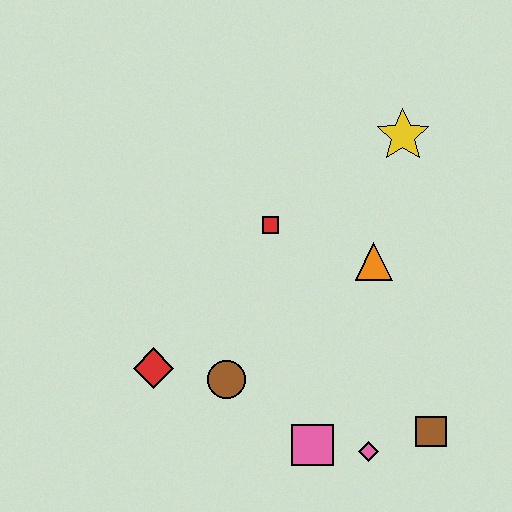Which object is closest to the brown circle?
The red diamond is closest to the brown circle.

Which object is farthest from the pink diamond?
The yellow star is farthest from the pink diamond.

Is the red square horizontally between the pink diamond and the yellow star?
No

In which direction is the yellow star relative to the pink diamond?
The yellow star is above the pink diamond.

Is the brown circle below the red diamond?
Yes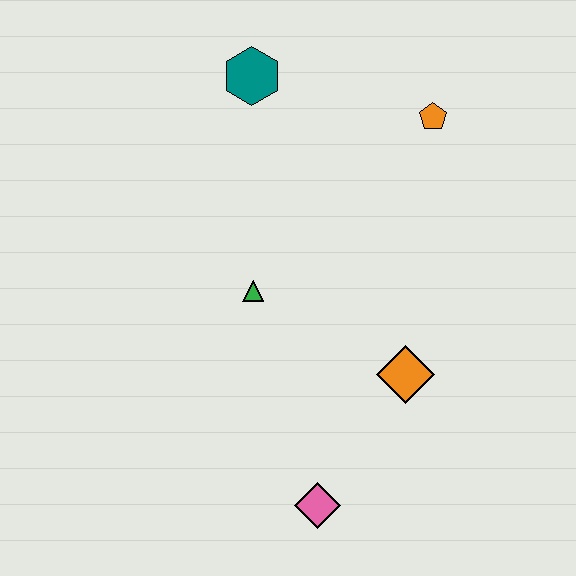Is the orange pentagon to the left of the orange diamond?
No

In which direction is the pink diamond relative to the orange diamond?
The pink diamond is below the orange diamond.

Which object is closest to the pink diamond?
The orange diamond is closest to the pink diamond.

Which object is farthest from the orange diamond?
The teal hexagon is farthest from the orange diamond.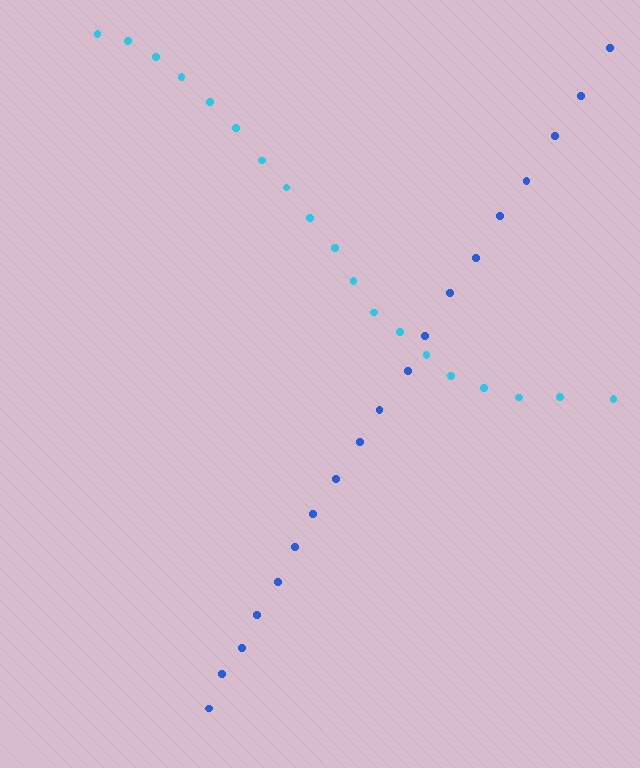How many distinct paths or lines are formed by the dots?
There are 2 distinct paths.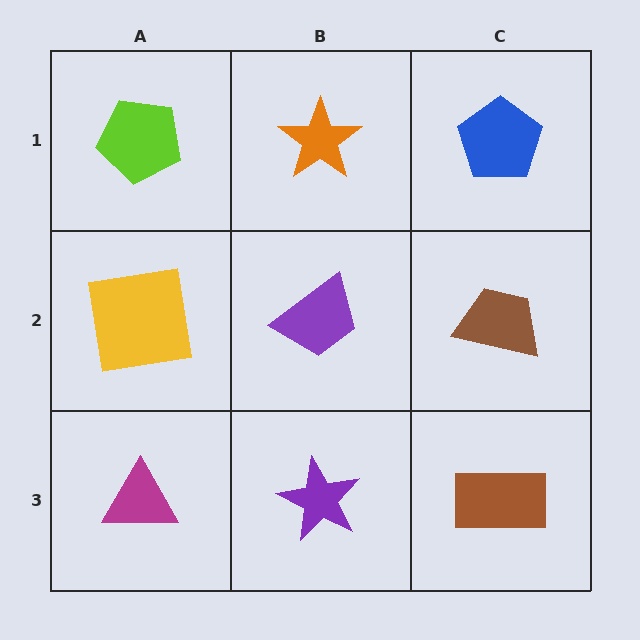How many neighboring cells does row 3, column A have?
2.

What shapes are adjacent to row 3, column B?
A purple trapezoid (row 2, column B), a magenta triangle (row 3, column A), a brown rectangle (row 3, column C).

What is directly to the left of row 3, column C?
A purple star.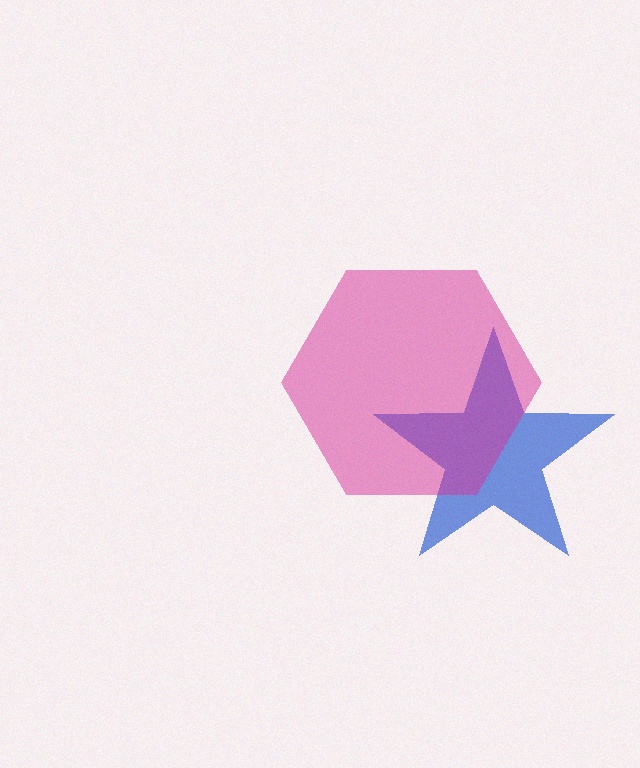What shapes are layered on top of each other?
The layered shapes are: a blue star, a magenta hexagon.